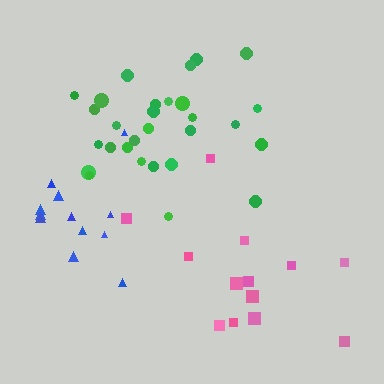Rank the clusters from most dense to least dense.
green, blue, pink.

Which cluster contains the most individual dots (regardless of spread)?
Green (29).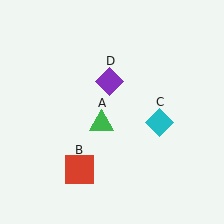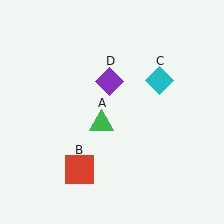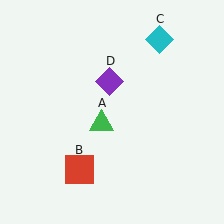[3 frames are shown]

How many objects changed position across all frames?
1 object changed position: cyan diamond (object C).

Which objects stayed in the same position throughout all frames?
Green triangle (object A) and red square (object B) and purple diamond (object D) remained stationary.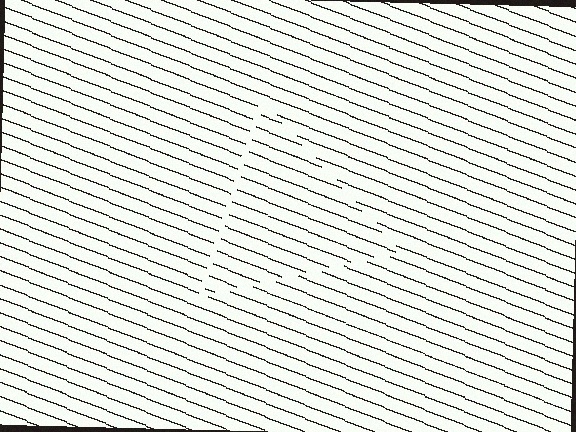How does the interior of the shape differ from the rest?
The interior of the shape contains the same grating, shifted by half a period — the contour is defined by the phase discontinuity where line-ends from the inner and outer gratings abut.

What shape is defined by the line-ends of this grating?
An illusory triangle. The interior of the shape contains the same grating, shifted by half a period — the contour is defined by the phase discontinuity where line-ends from the inner and outer gratings abut.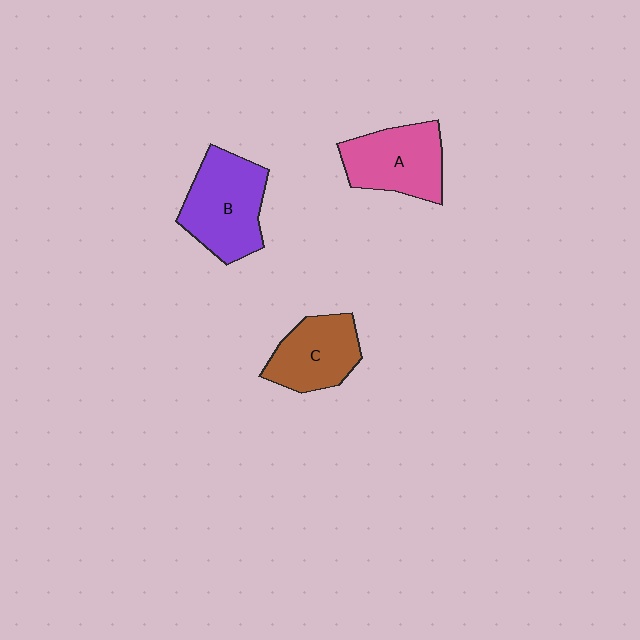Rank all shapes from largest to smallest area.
From largest to smallest: B (purple), A (pink), C (brown).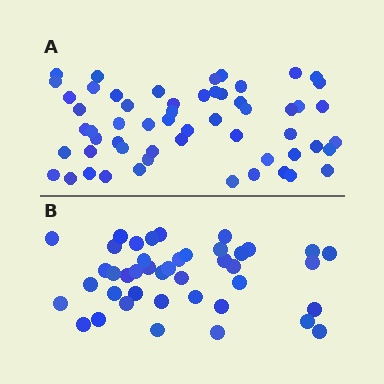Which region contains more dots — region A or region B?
Region A (the top region) has more dots.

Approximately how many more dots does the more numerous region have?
Region A has approximately 15 more dots than region B.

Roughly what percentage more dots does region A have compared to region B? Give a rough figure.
About 35% more.